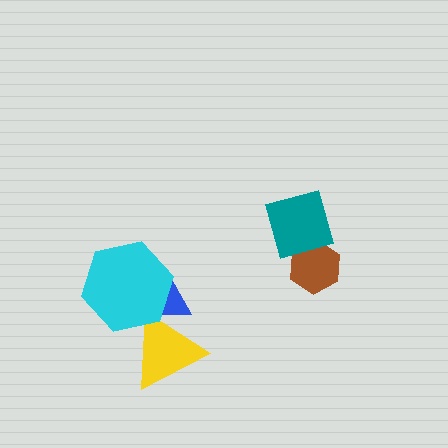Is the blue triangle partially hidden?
Yes, it is partially covered by another shape.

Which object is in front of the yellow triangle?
The cyan hexagon is in front of the yellow triangle.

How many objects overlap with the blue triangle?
2 objects overlap with the blue triangle.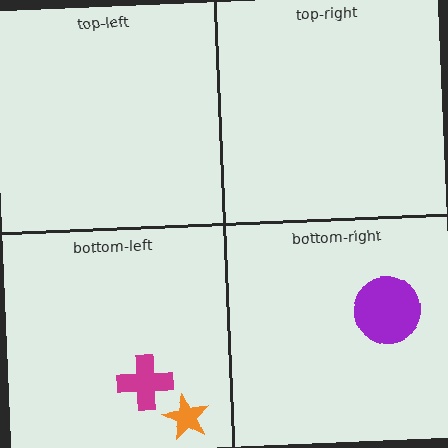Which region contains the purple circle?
The bottom-right region.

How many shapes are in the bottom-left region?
2.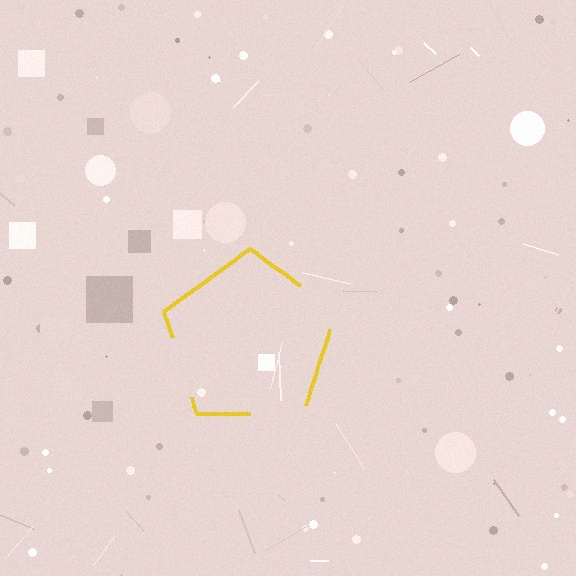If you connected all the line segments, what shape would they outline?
They would outline a pentagon.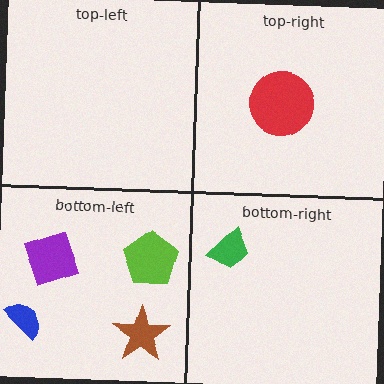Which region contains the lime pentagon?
The bottom-left region.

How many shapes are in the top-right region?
1.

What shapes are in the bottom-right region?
The green trapezoid.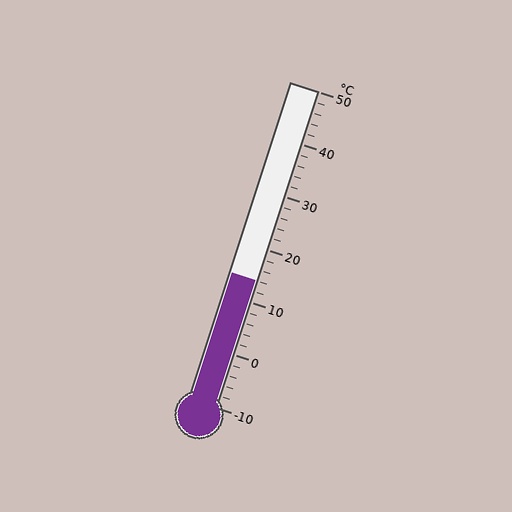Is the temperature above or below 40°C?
The temperature is below 40°C.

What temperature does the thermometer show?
The thermometer shows approximately 14°C.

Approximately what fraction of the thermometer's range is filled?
The thermometer is filled to approximately 40% of its range.